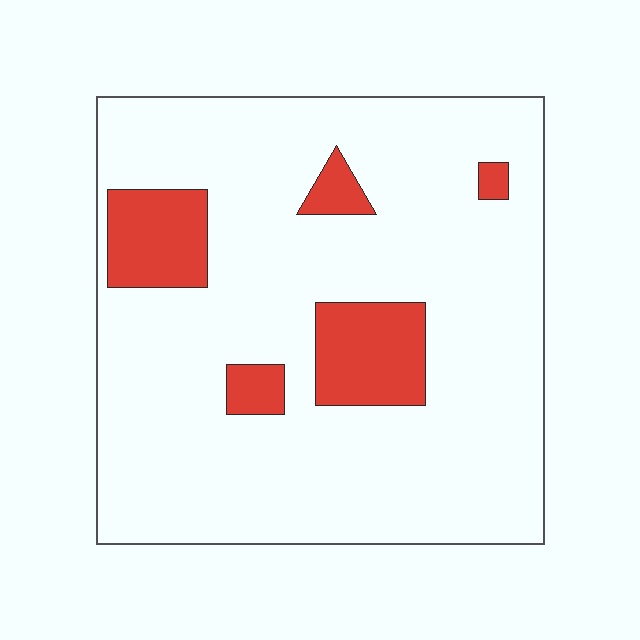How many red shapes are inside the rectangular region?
5.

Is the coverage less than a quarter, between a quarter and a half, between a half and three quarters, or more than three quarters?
Less than a quarter.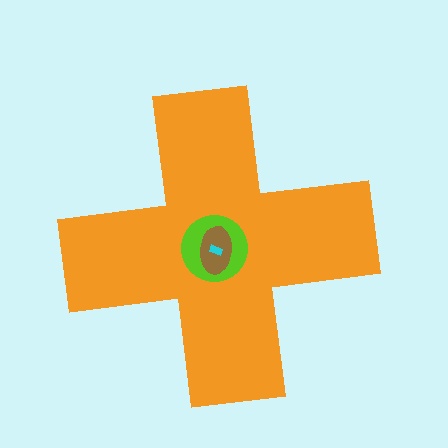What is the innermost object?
The cyan rectangle.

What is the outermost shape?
The orange cross.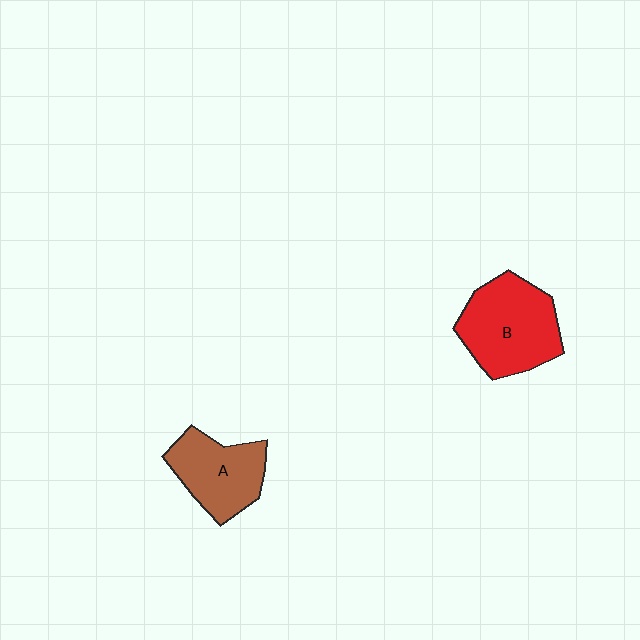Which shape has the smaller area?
Shape A (brown).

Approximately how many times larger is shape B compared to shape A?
Approximately 1.3 times.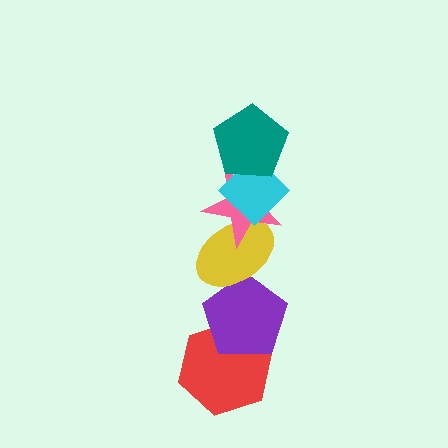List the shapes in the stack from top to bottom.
From top to bottom: the teal pentagon, the cyan diamond, the pink star, the yellow ellipse, the purple pentagon, the red hexagon.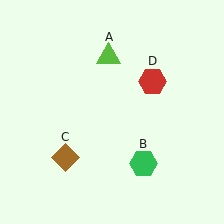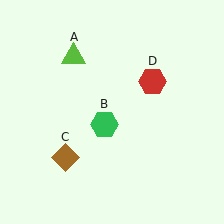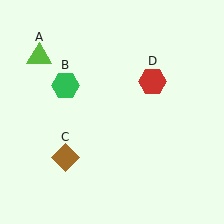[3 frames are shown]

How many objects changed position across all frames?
2 objects changed position: lime triangle (object A), green hexagon (object B).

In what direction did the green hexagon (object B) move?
The green hexagon (object B) moved up and to the left.